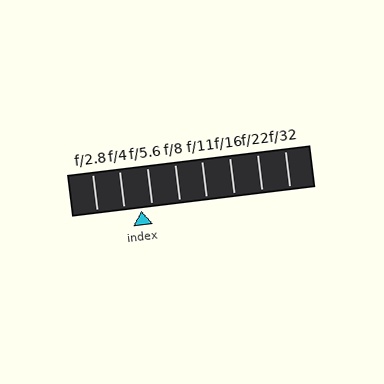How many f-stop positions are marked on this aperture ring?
There are 8 f-stop positions marked.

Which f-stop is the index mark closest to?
The index mark is closest to f/5.6.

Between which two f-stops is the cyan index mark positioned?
The index mark is between f/4 and f/5.6.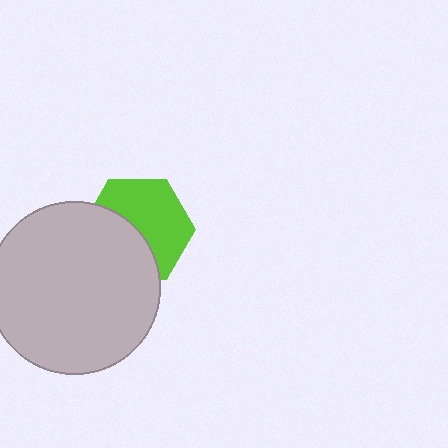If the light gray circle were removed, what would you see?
You would see the complete lime hexagon.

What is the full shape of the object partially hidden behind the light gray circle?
The partially hidden object is a lime hexagon.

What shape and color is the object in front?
The object in front is a light gray circle.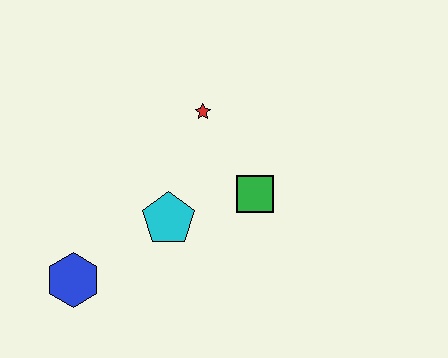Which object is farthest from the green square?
The blue hexagon is farthest from the green square.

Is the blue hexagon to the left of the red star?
Yes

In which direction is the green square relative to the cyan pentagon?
The green square is to the right of the cyan pentagon.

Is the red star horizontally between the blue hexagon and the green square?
Yes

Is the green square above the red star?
No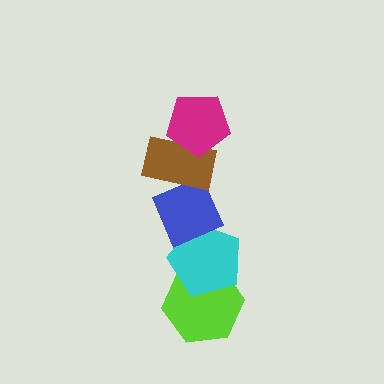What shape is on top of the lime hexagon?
The cyan pentagon is on top of the lime hexagon.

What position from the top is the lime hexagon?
The lime hexagon is 5th from the top.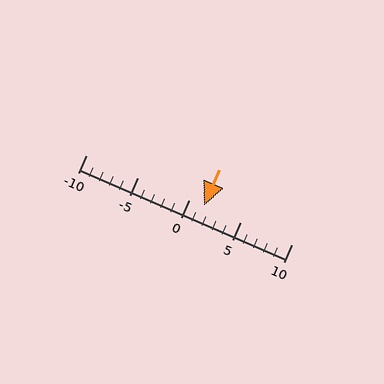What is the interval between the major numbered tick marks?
The major tick marks are spaced 5 units apart.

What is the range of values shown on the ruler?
The ruler shows values from -10 to 10.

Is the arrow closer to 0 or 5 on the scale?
The arrow is closer to 0.